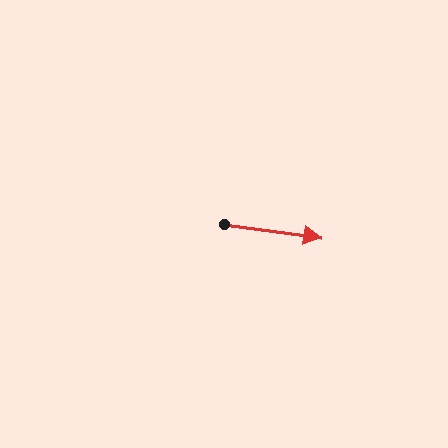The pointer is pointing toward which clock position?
Roughly 3 o'clock.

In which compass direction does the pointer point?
East.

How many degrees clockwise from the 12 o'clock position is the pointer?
Approximately 98 degrees.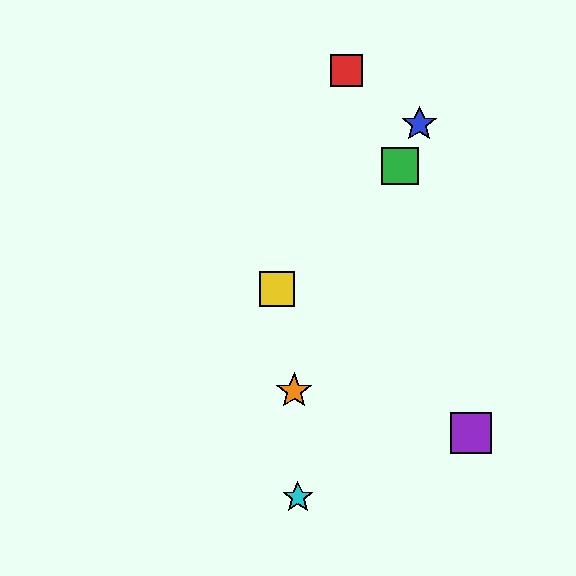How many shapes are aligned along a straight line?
3 shapes (the blue star, the green square, the orange star) are aligned along a straight line.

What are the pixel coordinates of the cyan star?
The cyan star is at (298, 497).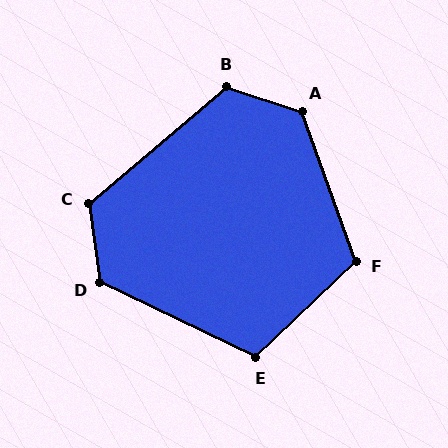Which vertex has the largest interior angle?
A, at approximately 128 degrees.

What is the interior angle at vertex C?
Approximately 122 degrees (obtuse).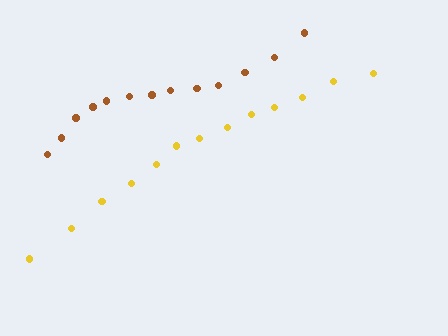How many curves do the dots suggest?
There are 2 distinct paths.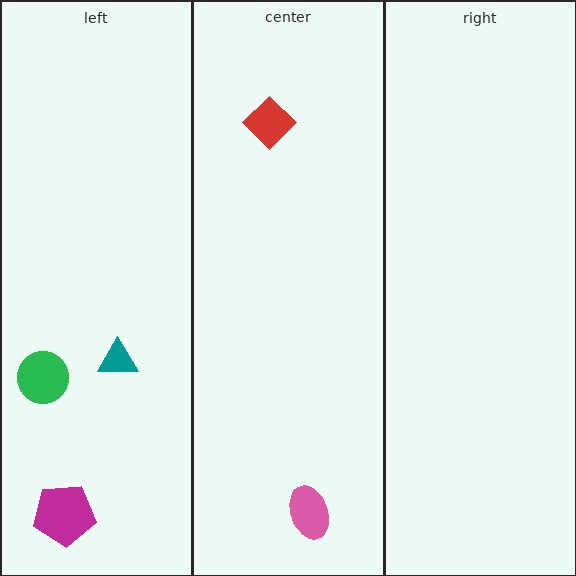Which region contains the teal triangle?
The left region.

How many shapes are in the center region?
2.